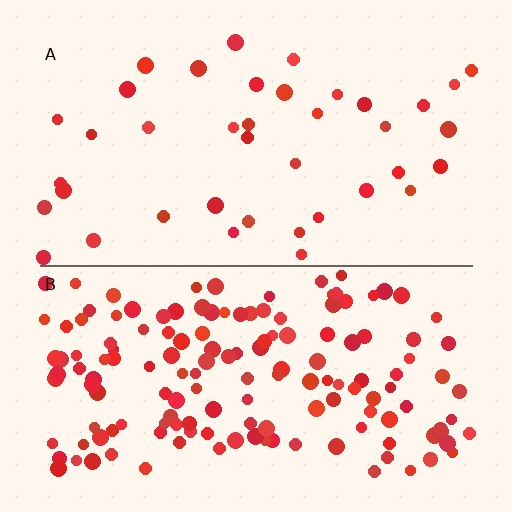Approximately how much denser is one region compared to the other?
Approximately 3.9× — region B over region A.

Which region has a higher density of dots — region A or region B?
B (the bottom).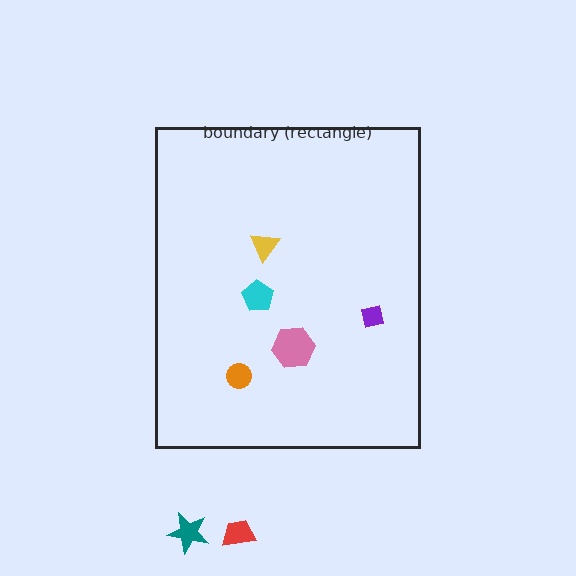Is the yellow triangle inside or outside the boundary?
Inside.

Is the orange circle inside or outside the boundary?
Inside.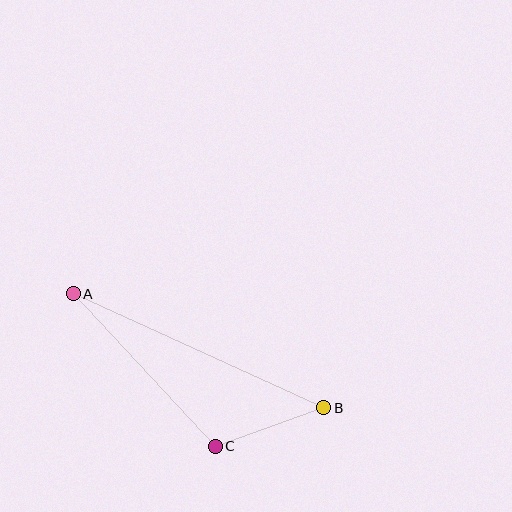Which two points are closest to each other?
Points B and C are closest to each other.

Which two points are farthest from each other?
Points A and B are farthest from each other.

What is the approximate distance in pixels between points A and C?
The distance between A and C is approximately 208 pixels.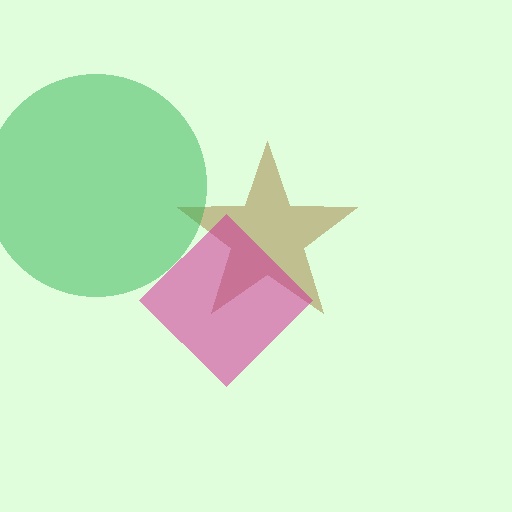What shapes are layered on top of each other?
The layered shapes are: a brown star, a magenta diamond, a green circle.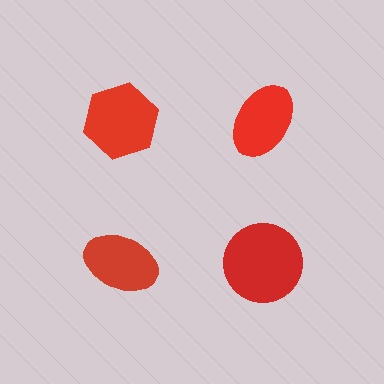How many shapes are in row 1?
2 shapes.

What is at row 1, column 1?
A red hexagon.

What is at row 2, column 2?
A red circle.